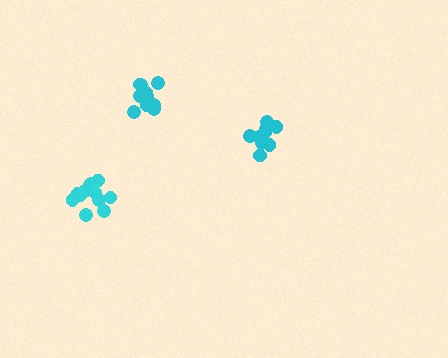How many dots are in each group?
Group 1: 10 dots, Group 2: 10 dots, Group 3: 12 dots (32 total).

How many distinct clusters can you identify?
There are 3 distinct clusters.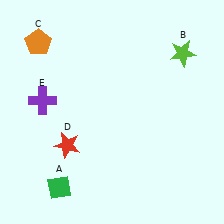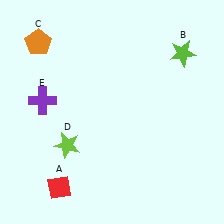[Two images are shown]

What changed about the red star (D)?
In Image 1, D is red. In Image 2, it changed to lime.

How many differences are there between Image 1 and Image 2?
There are 2 differences between the two images.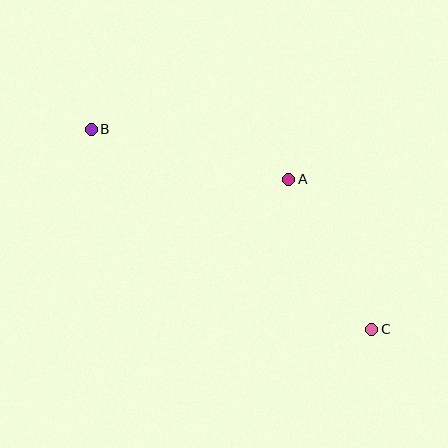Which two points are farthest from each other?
Points B and C are farthest from each other.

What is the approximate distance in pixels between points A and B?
The distance between A and B is approximately 204 pixels.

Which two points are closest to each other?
Points A and C are closest to each other.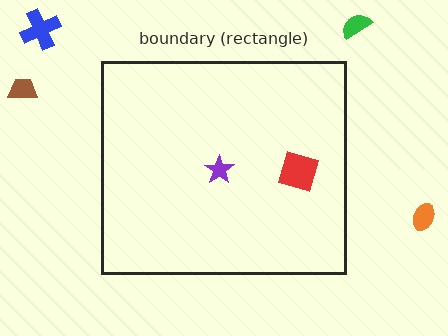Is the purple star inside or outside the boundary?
Inside.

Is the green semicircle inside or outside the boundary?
Outside.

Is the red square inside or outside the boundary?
Inside.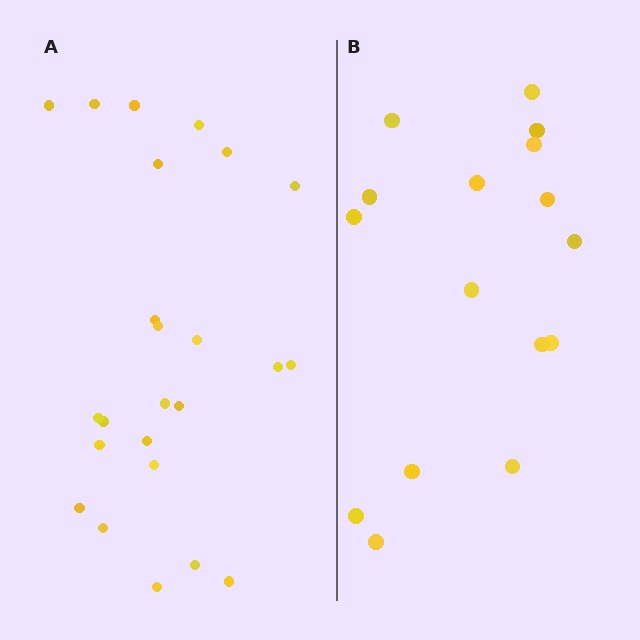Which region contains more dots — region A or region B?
Region A (the left region) has more dots.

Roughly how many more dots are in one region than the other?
Region A has roughly 8 or so more dots than region B.